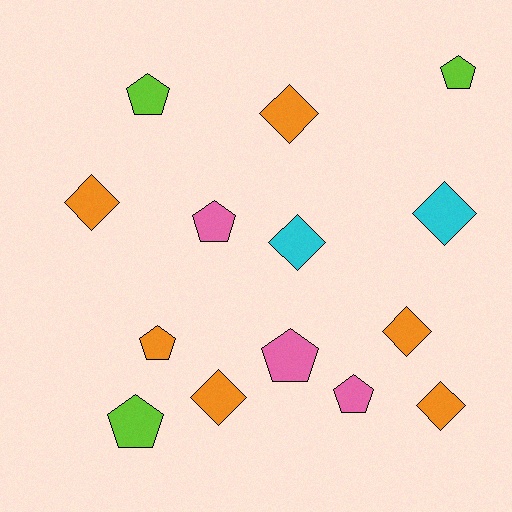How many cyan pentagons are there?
There are no cyan pentagons.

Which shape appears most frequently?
Pentagon, with 7 objects.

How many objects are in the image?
There are 14 objects.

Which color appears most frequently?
Orange, with 6 objects.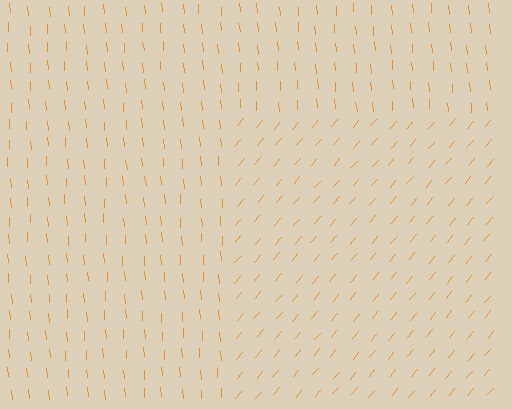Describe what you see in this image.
The image is filled with small orange line segments. A rectangle region in the image has lines oriented differently from the surrounding lines, creating a visible texture boundary.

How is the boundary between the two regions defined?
The boundary is defined purely by a change in line orientation (approximately 45 degrees difference). All lines are the same color and thickness.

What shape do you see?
I see a rectangle.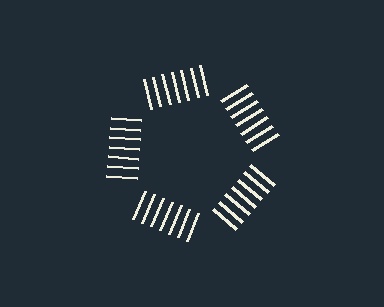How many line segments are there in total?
35 — 7 along each of the 5 edges.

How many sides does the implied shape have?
5 sides — the line-ends trace a pentagon.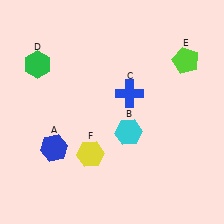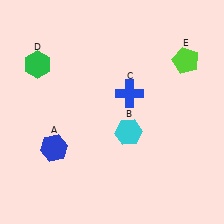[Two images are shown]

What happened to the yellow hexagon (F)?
The yellow hexagon (F) was removed in Image 2. It was in the bottom-left area of Image 1.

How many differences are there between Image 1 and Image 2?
There is 1 difference between the two images.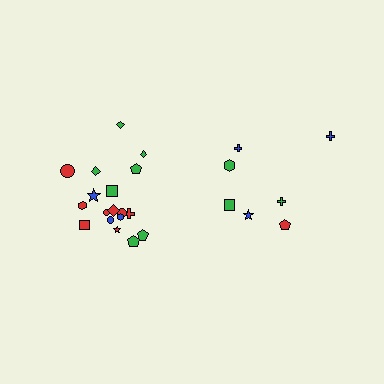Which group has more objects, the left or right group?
The left group.